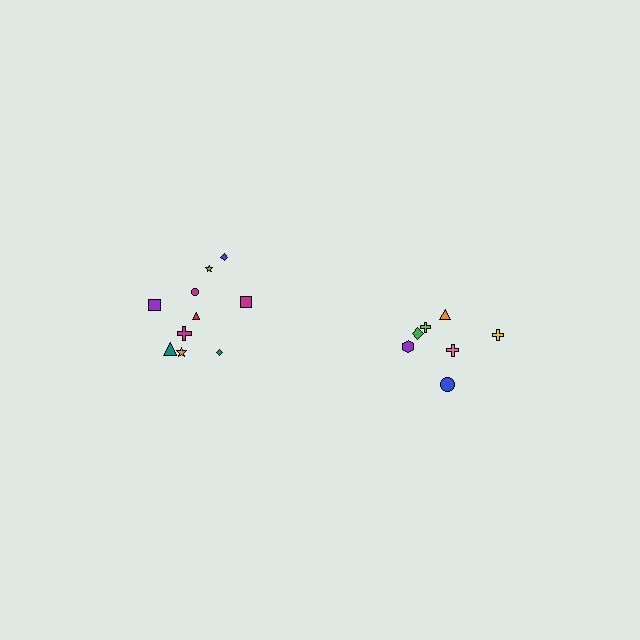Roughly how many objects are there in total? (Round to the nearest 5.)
Roughly 15 objects in total.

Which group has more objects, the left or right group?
The left group.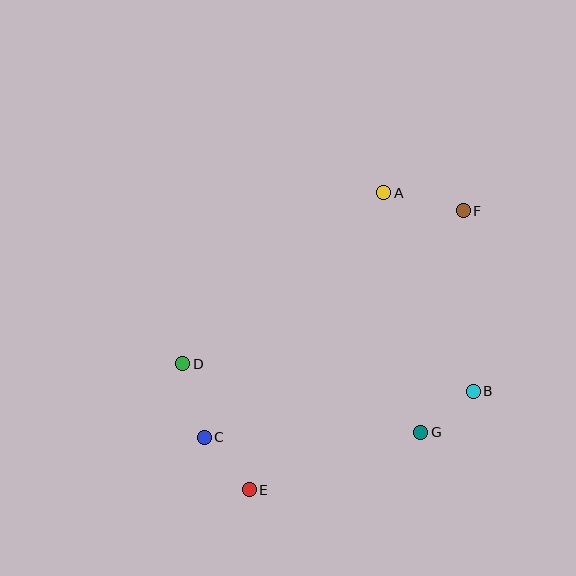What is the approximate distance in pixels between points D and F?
The distance between D and F is approximately 319 pixels.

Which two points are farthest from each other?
Points E and F are farthest from each other.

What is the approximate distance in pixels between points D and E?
The distance between D and E is approximately 143 pixels.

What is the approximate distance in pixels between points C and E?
The distance between C and E is approximately 69 pixels.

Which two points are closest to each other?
Points B and G are closest to each other.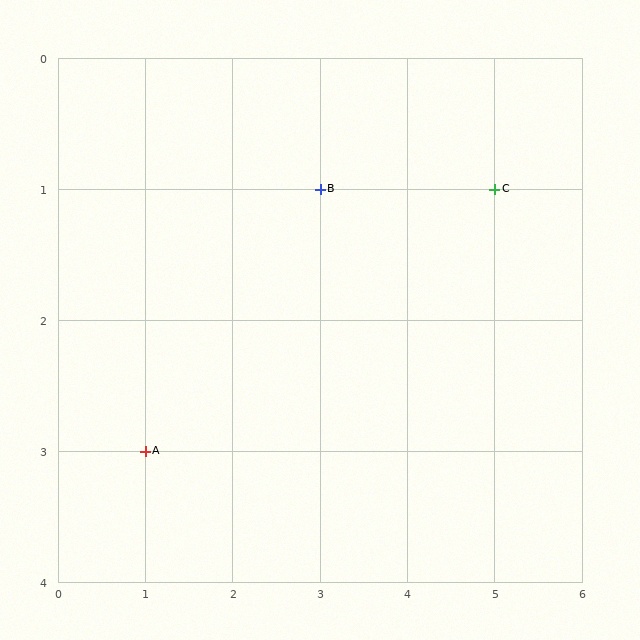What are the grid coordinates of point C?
Point C is at grid coordinates (5, 1).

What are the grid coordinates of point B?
Point B is at grid coordinates (3, 1).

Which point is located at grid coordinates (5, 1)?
Point C is at (5, 1).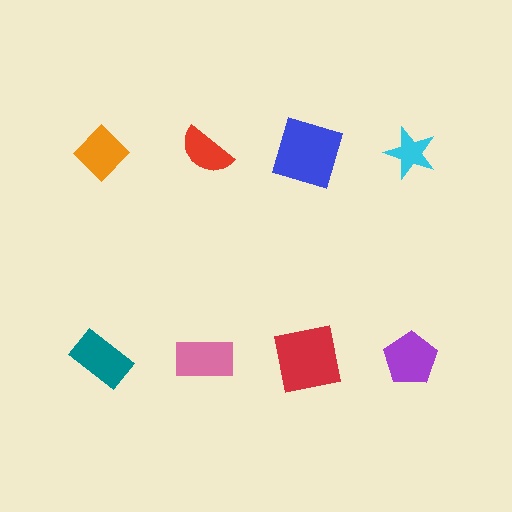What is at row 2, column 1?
A teal rectangle.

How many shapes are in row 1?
4 shapes.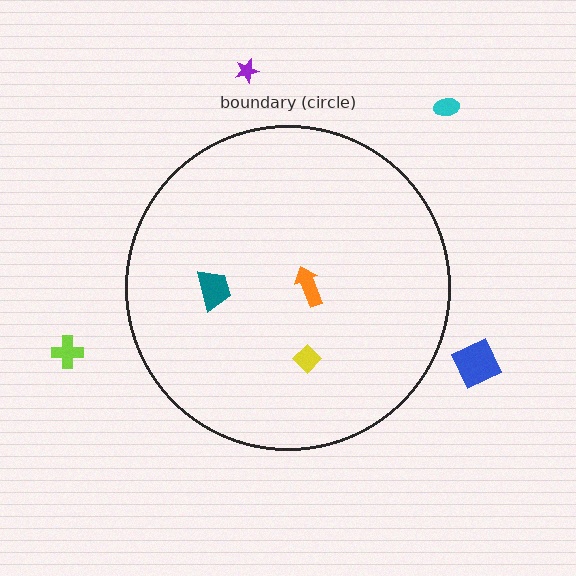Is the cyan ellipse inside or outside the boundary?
Outside.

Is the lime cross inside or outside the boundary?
Outside.